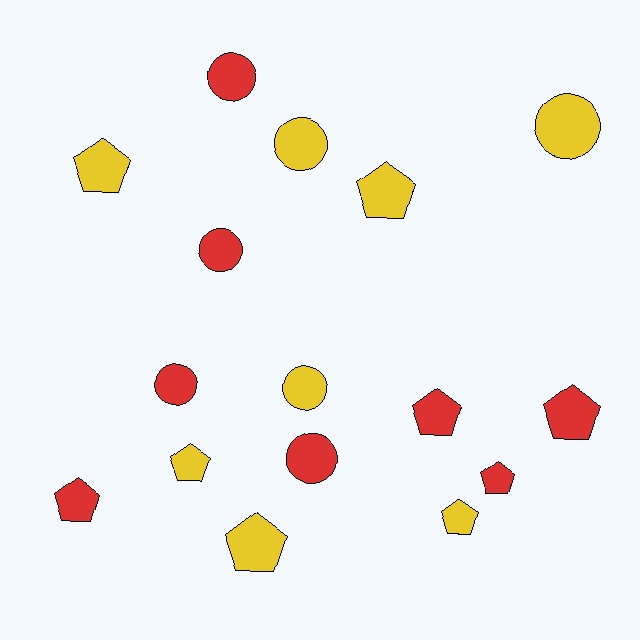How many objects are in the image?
There are 16 objects.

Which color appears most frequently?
Yellow, with 8 objects.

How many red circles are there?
There are 4 red circles.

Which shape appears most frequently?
Pentagon, with 9 objects.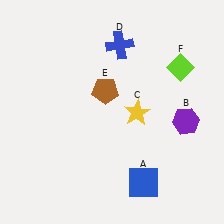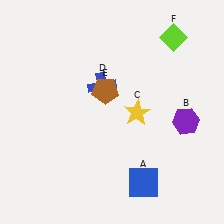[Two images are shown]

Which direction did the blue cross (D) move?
The blue cross (D) moved down.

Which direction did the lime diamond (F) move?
The lime diamond (F) moved up.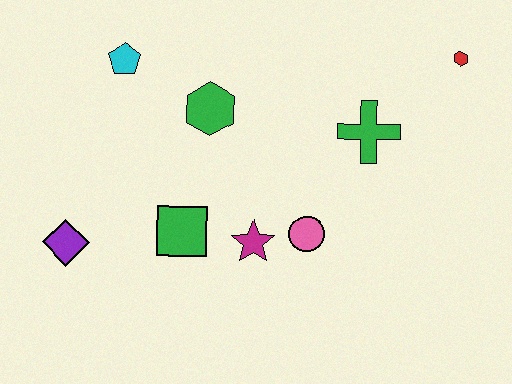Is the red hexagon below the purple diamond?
No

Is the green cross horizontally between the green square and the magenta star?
No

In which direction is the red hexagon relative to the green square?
The red hexagon is to the right of the green square.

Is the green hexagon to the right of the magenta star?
No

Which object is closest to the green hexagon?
The cyan pentagon is closest to the green hexagon.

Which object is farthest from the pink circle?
The cyan pentagon is farthest from the pink circle.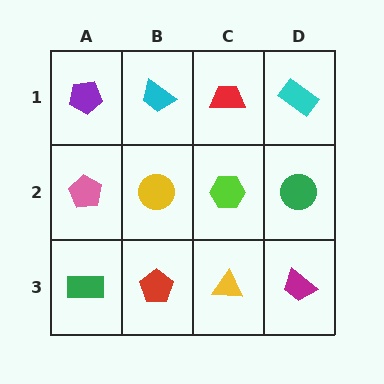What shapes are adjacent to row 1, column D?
A green circle (row 2, column D), a red trapezoid (row 1, column C).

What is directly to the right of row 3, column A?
A red pentagon.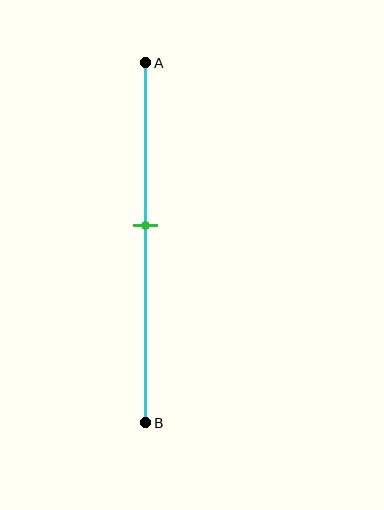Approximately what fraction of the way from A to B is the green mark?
The green mark is approximately 45% of the way from A to B.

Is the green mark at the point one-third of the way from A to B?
No, the mark is at about 45% from A, not at the 33% one-third point.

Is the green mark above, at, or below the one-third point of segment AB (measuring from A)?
The green mark is below the one-third point of segment AB.